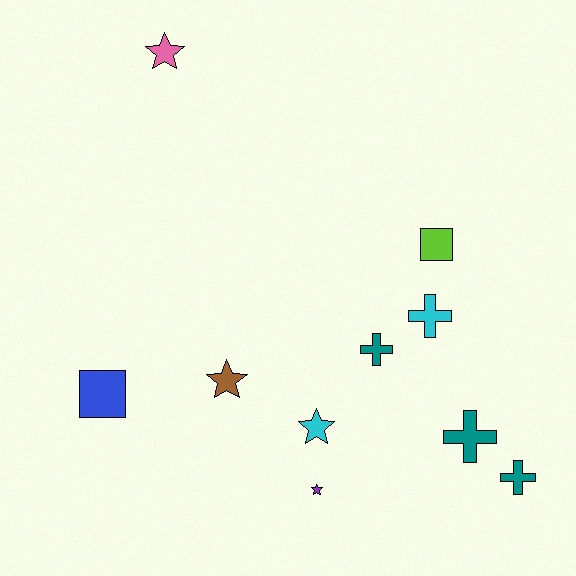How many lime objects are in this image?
There is 1 lime object.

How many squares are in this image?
There are 2 squares.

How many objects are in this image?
There are 10 objects.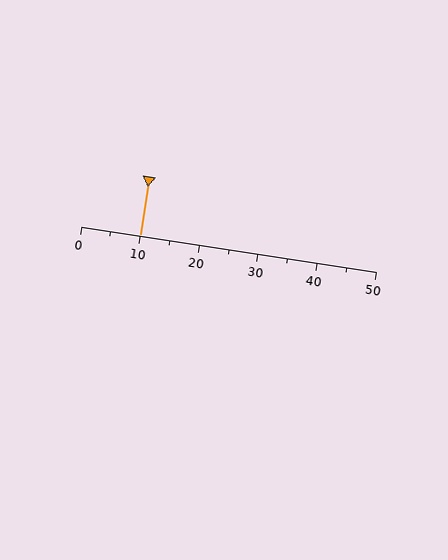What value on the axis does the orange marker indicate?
The marker indicates approximately 10.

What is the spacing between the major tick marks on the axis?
The major ticks are spaced 10 apart.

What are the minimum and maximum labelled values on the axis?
The axis runs from 0 to 50.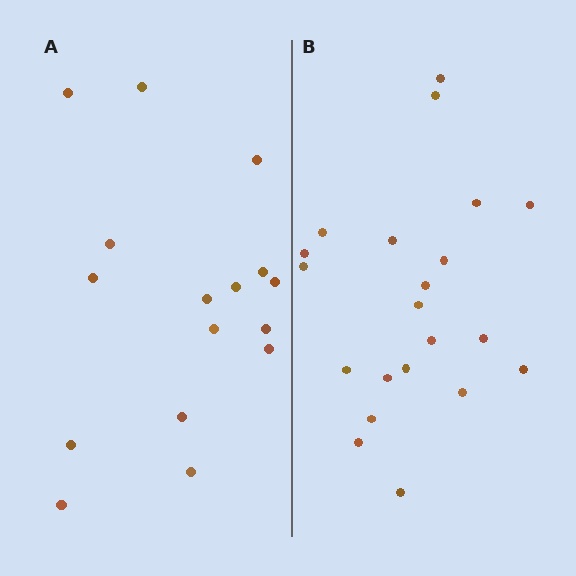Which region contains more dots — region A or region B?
Region B (the right region) has more dots.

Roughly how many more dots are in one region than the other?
Region B has about 5 more dots than region A.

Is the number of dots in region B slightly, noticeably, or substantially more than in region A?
Region B has noticeably more, but not dramatically so. The ratio is roughly 1.3 to 1.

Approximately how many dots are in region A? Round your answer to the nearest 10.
About 20 dots. (The exact count is 16, which rounds to 20.)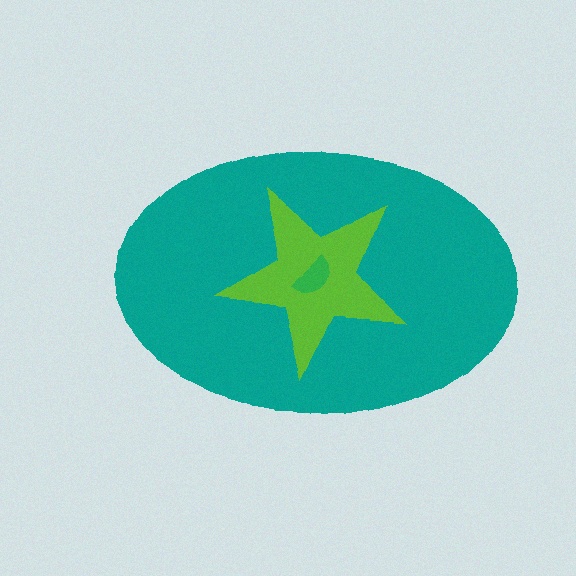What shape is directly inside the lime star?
The green semicircle.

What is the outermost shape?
The teal ellipse.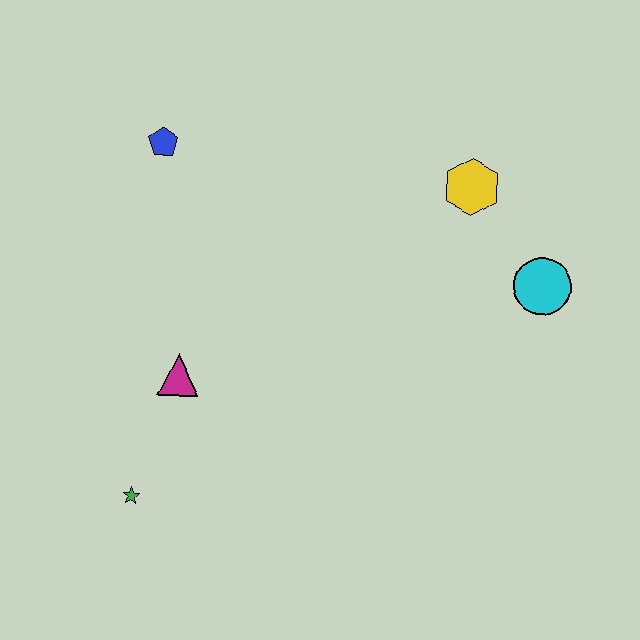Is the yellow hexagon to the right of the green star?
Yes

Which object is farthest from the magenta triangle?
The cyan circle is farthest from the magenta triangle.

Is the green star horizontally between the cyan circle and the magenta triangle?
No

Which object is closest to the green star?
The magenta triangle is closest to the green star.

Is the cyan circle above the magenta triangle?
Yes